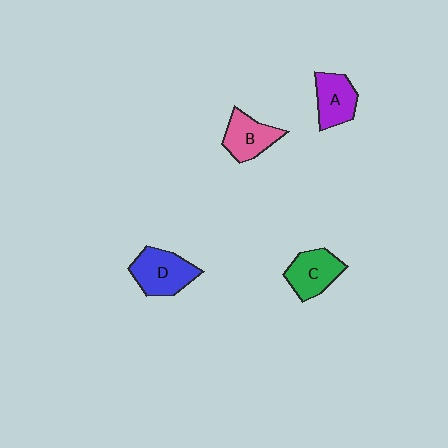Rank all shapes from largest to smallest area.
From largest to smallest: D (blue), C (green), B (pink), A (purple).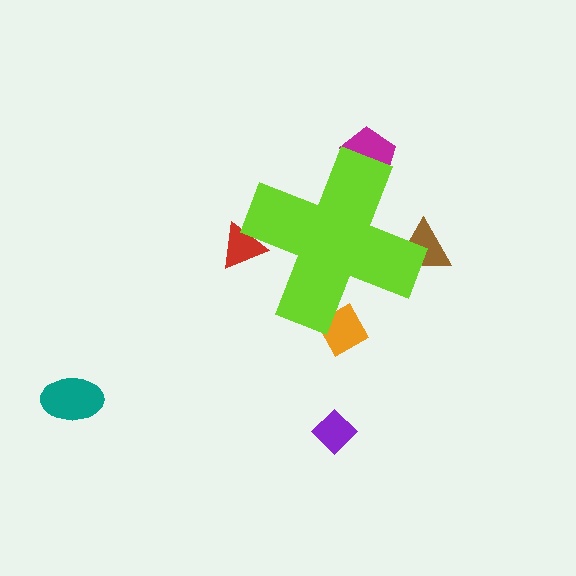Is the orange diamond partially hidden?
Yes, the orange diamond is partially hidden behind the lime cross.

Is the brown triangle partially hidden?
Yes, the brown triangle is partially hidden behind the lime cross.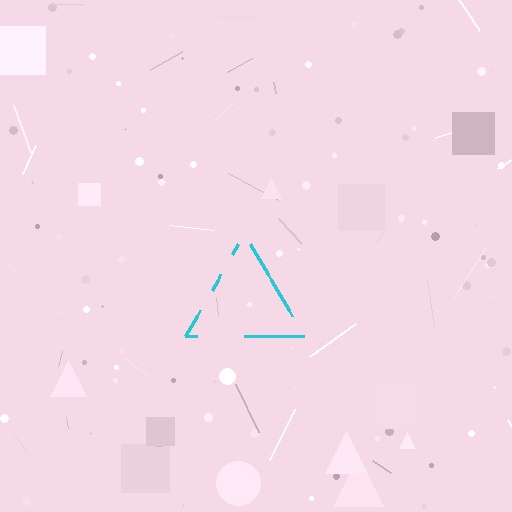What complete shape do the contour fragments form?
The contour fragments form a triangle.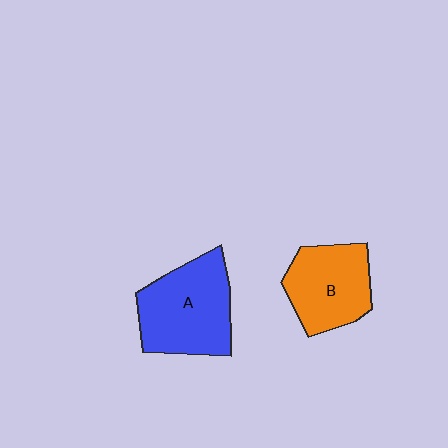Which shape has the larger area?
Shape A (blue).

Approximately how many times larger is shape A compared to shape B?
Approximately 1.2 times.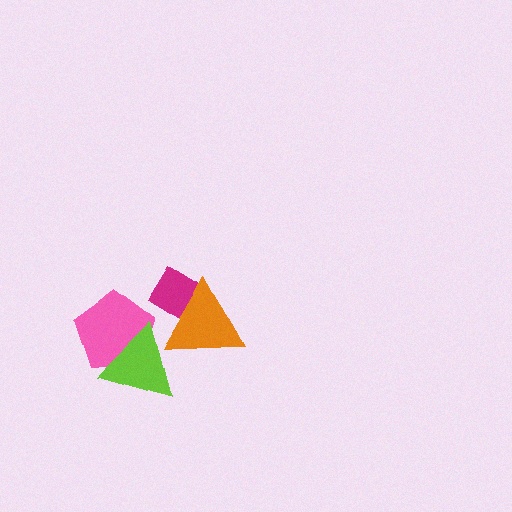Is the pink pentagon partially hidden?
Yes, it is partially covered by another shape.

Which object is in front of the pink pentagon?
The lime triangle is in front of the pink pentagon.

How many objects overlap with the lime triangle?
2 objects overlap with the lime triangle.